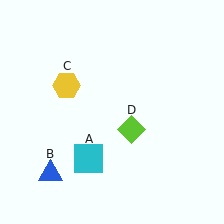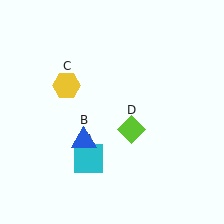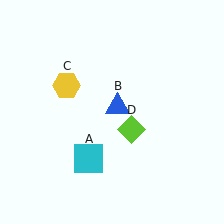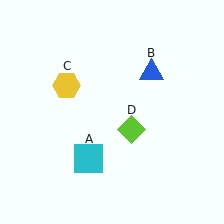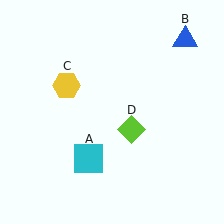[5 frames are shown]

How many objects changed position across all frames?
1 object changed position: blue triangle (object B).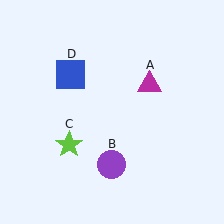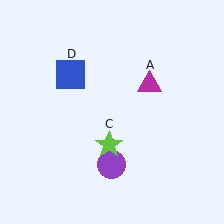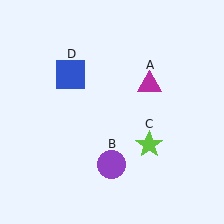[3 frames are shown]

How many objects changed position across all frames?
1 object changed position: lime star (object C).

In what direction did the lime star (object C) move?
The lime star (object C) moved right.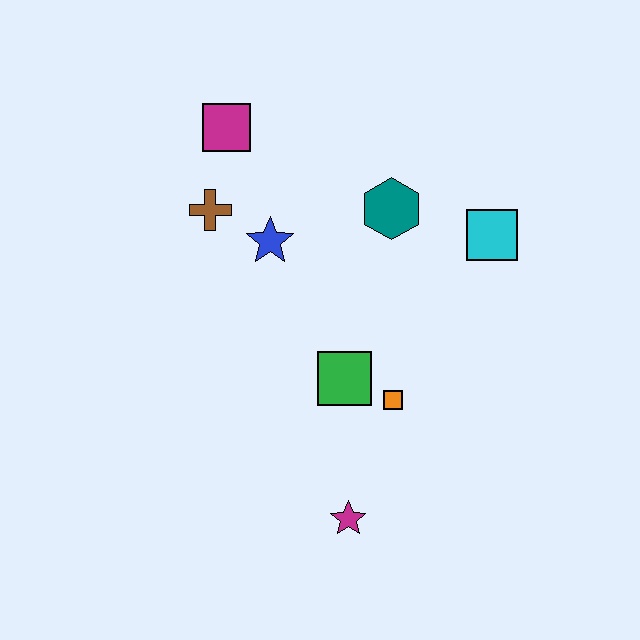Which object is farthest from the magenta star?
The magenta square is farthest from the magenta star.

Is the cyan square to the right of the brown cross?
Yes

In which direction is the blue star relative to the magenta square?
The blue star is below the magenta square.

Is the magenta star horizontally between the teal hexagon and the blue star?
Yes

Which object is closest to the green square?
The orange square is closest to the green square.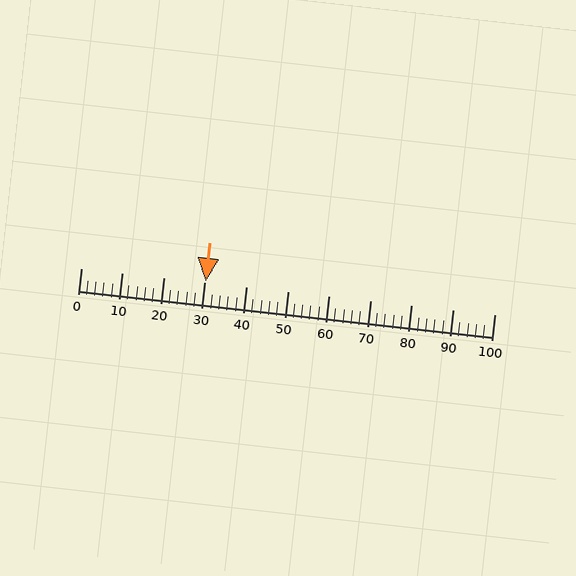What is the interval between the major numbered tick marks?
The major tick marks are spaced 10 units apart.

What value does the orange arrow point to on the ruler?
The orange arrow points to approximately 30.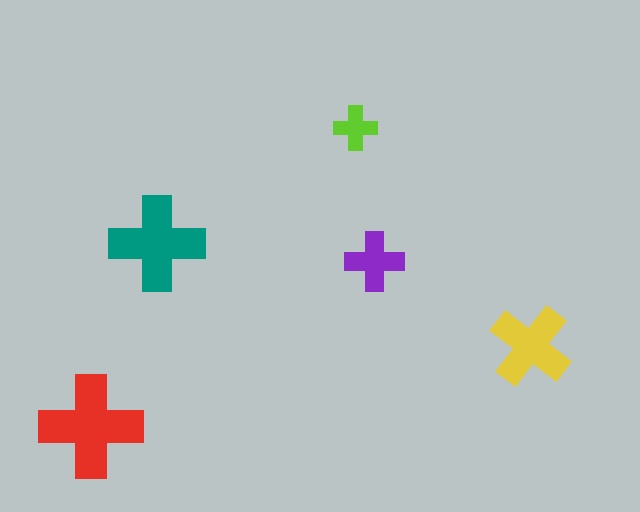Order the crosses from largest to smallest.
the red one, the teal one, the yellow one, the purple one, the lime one.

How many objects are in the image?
There are 5 objects in the image.